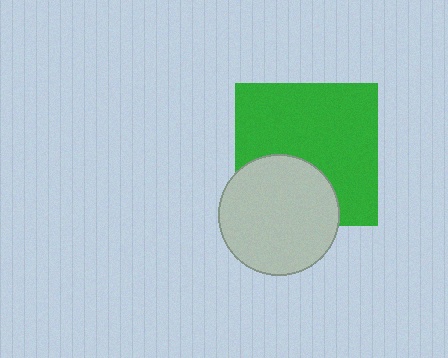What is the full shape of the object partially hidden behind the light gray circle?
The partially hidden object is a green square.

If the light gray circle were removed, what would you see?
You would see the complete green square.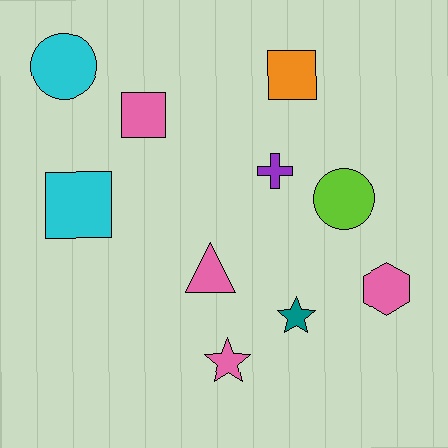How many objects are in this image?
There are 10 objects.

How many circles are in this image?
There are 2 circles.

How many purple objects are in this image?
There is 1 purple object.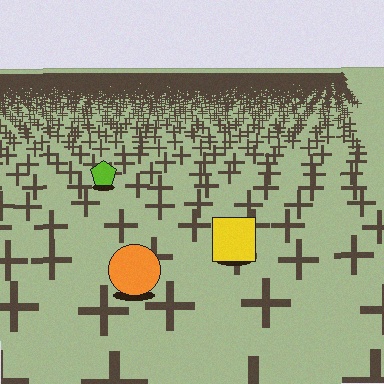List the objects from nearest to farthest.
From nearest to farthest: the orange circle, the yellow square, the lime pentagon.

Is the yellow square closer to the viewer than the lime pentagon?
Yes. The yellow square is closer — you can tell from the texture gradient: the ground texture is coarser near it.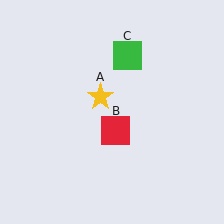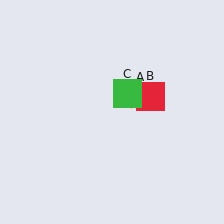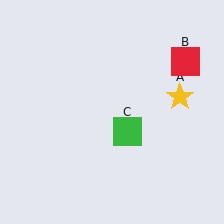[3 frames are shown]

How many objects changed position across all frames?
3 objects changed position: yellow star (object A), red square (object B), green square (object C).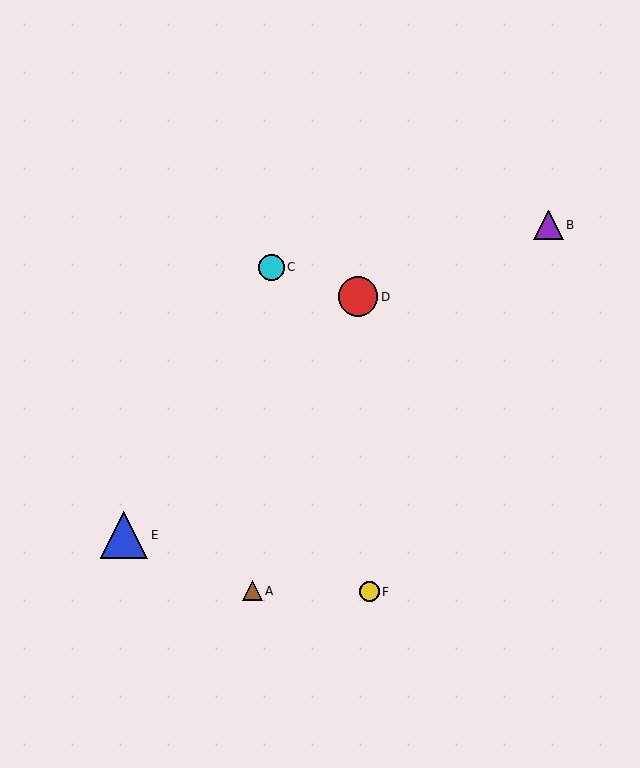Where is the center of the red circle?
The center of the red circle is at (358, 297).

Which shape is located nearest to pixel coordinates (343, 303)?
The red circle (labeled D) at (358, 297) is nearest to that location.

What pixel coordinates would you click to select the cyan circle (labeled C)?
Click at (271, 267) to select the cyan circle C.